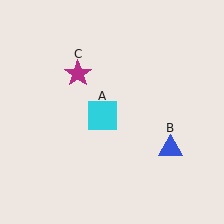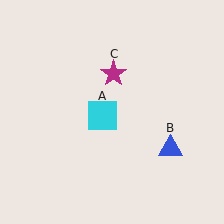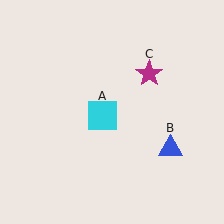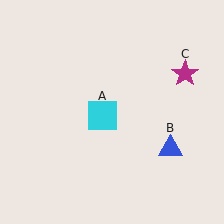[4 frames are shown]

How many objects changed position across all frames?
1 object changed position: magenta star (object C).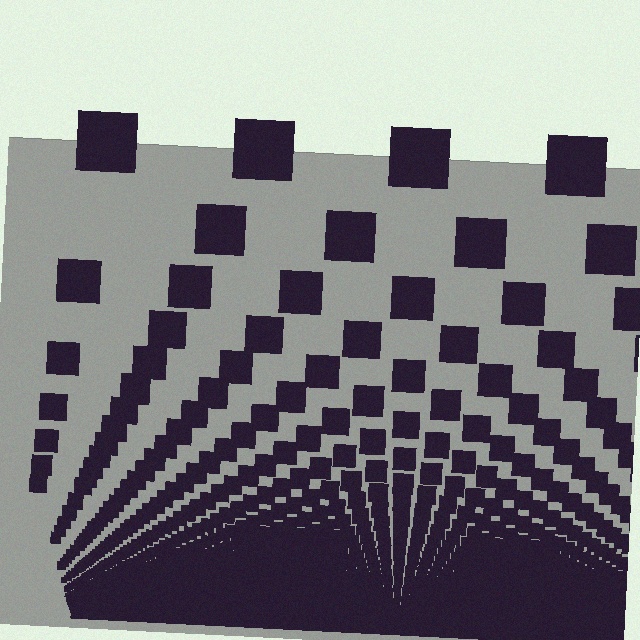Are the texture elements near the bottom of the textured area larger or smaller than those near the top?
Smaller. The gradient is inverted — elements near the bottom are smaller and denser.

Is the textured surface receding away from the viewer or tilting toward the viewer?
The surface appears to tilt toward the viewer. Texture elements get larger and sparser toward the top.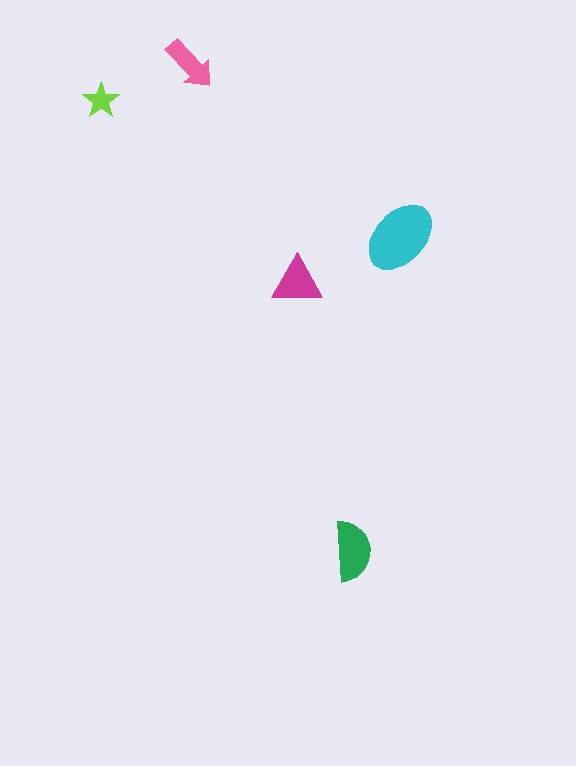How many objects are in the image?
There are 5 objects in the image.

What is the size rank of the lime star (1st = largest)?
5th.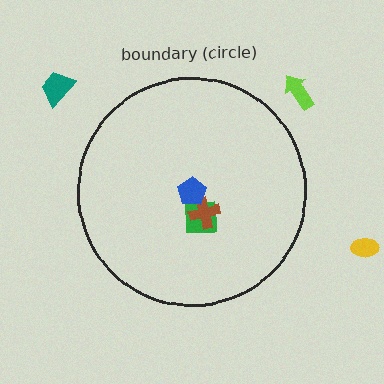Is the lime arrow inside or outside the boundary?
Outside.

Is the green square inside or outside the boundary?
Inside.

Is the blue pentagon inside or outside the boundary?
Inside.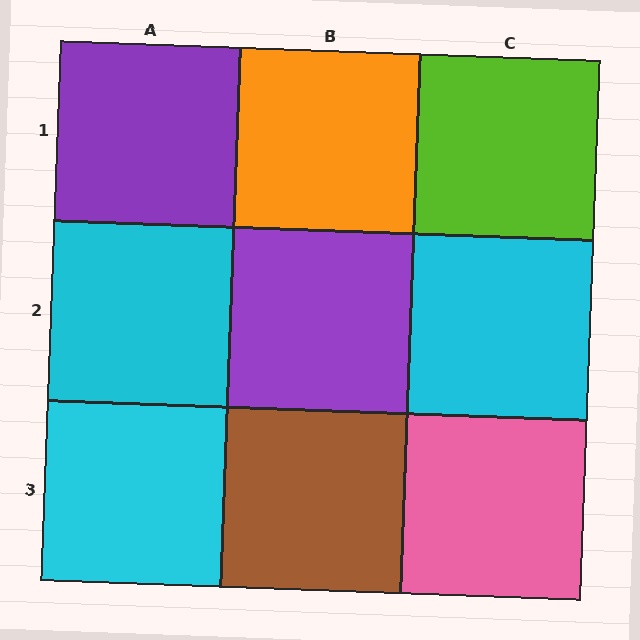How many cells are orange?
1 cell is orange.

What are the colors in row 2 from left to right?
Cyan, purple, cyan.